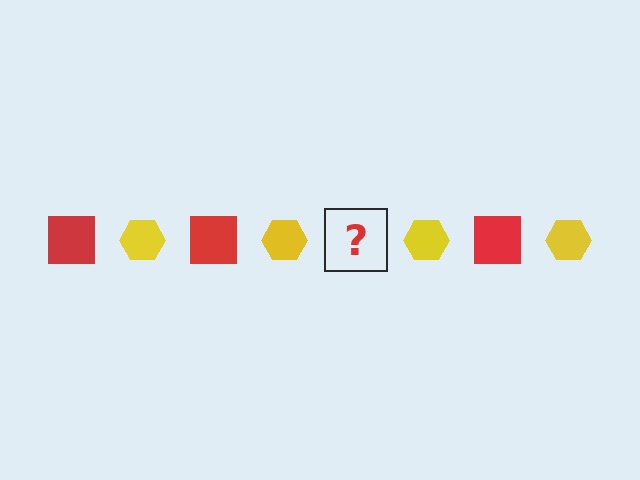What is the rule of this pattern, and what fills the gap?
The rule is that the pattern alternates between red square and yellow hexagon. The gap should be filled with a red square.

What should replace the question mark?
The question mark should be replaced with a red square.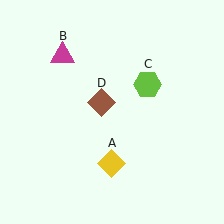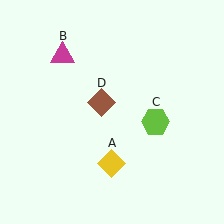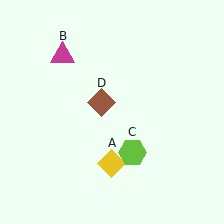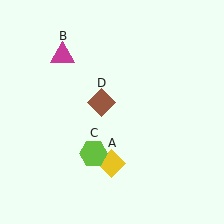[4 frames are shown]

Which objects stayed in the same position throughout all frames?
Yellow diamond (object A) and magenta triangle (object B) and brown diamond (object D) remained stationary.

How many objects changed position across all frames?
1 object changed position: lime hexagon (object C).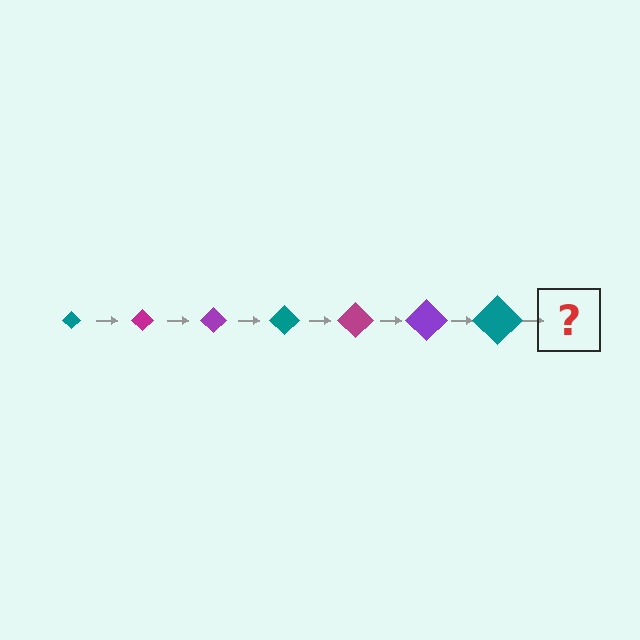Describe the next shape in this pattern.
It should be a magenta diamond, larger than the previous one.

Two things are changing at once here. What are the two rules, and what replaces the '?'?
The two rules are that the diamond grows larger each step and the color cycles through teal, magenta, and purple. The '?' should be a magenta diamond, larger than the previous one.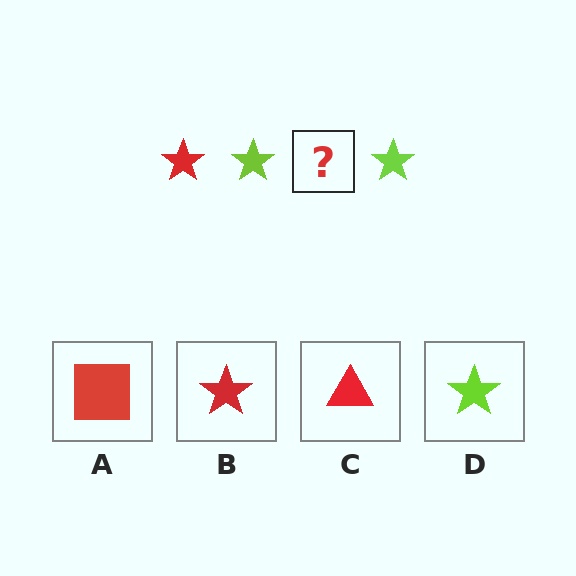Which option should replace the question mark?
Option B.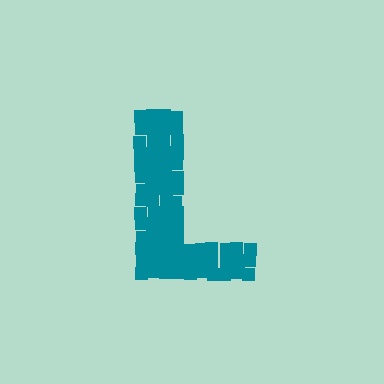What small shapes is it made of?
It is made of small squares.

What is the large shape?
The large shape is the letter L.